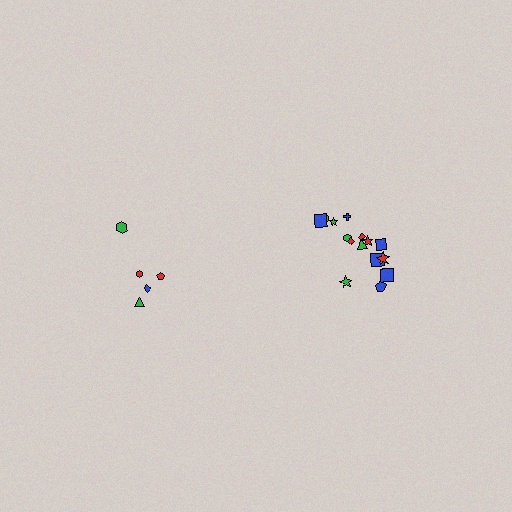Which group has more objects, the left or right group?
The right group.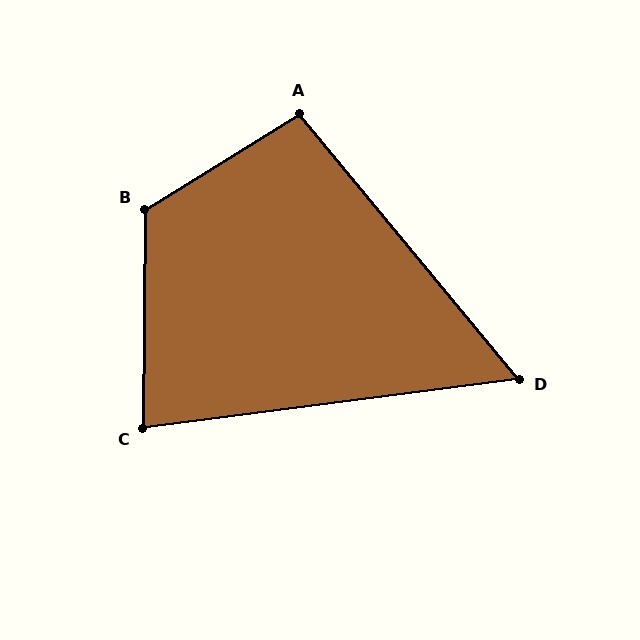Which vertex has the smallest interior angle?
D, at approximately 58 degrees.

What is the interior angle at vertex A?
Approximately 98 degrees (obtuse).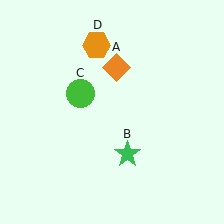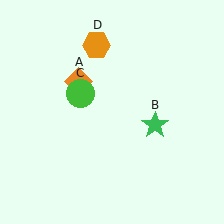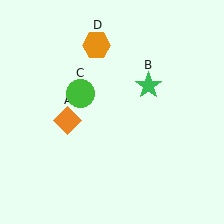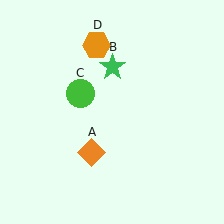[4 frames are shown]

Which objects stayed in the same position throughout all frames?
Green circle (object C) and orange hexagon (object D) remained stationary.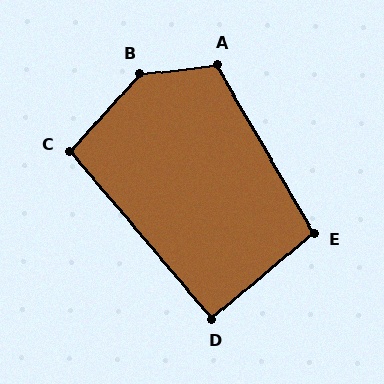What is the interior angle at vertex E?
Approximately 100 degrees (obtuse).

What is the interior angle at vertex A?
Approximately 114 degrees (obtuse).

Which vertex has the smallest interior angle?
D, at approximately 90 degrees.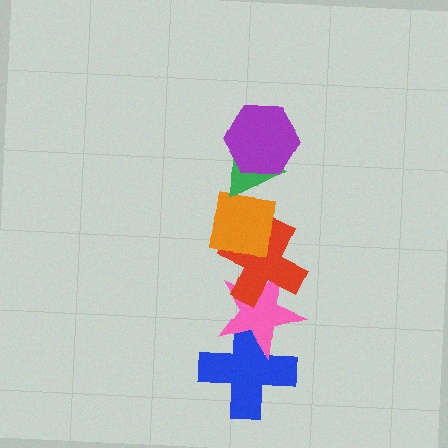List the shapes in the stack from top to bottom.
From top to bottom: the purple hexagon, the green triangle, the orange square, the red cross, the pink star, the blue cross.